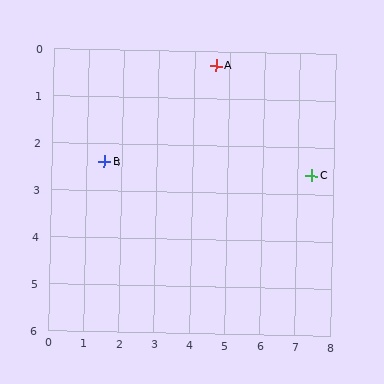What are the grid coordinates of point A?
Point A is at approximately (4.6, 0.3).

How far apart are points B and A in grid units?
Points B and A are about 3.7 grid units apart.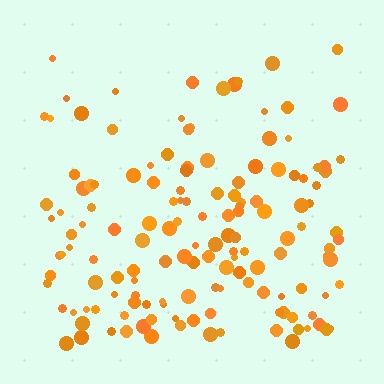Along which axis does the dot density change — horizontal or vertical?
Vertical.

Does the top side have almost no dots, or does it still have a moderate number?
Still a moderate number, just noticeably fewer than the bottom.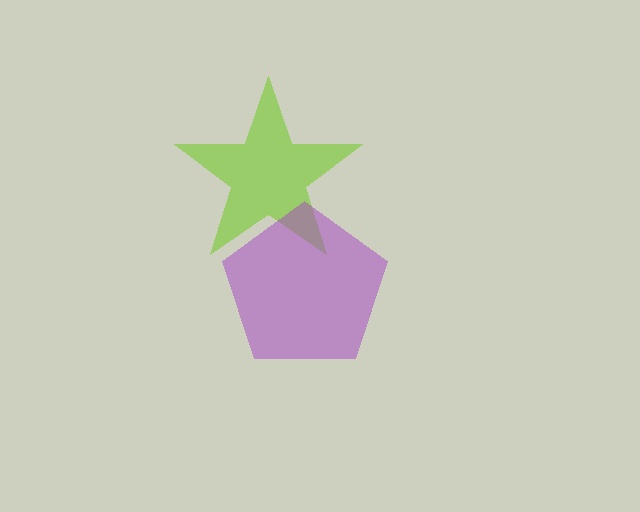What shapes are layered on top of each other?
The layered shapes are: a lime star, a purple pentagon.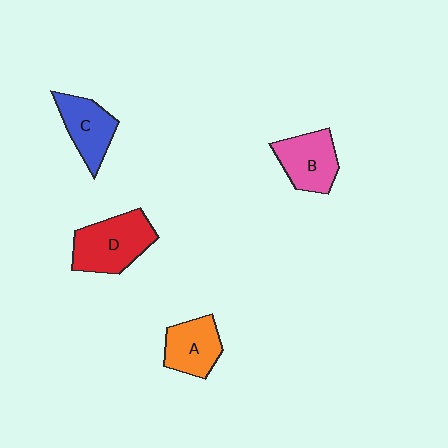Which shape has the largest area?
Shape D (red).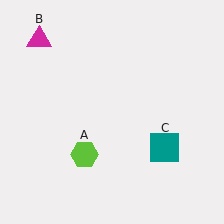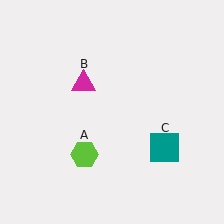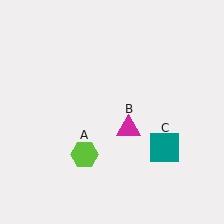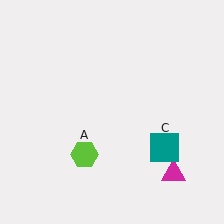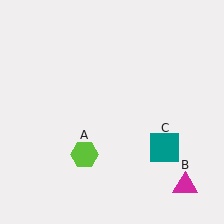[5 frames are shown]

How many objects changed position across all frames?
1 object changed position: magenta triangle (object B).